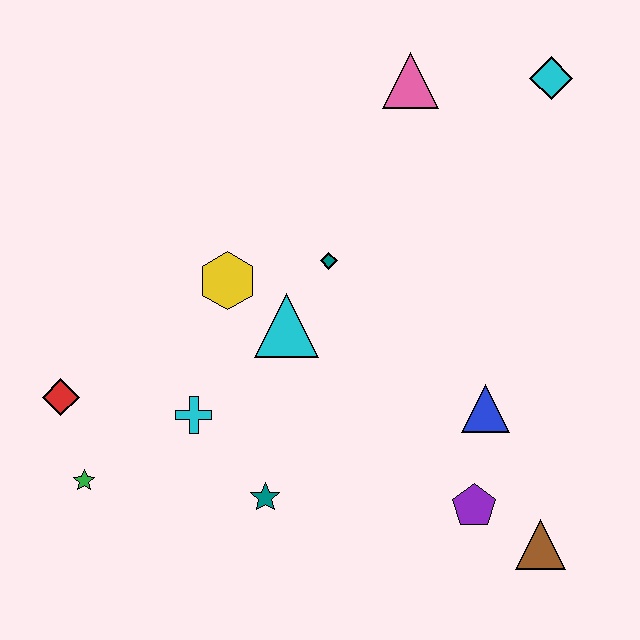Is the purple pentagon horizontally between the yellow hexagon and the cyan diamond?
Yes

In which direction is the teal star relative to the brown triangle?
The teal star is to the left of the brown triangle.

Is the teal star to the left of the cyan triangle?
Yes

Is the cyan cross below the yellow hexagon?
Yes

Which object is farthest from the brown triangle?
The red diamond is farthest from the brown triangle.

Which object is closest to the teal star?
The cyan cross is closest to the teal star.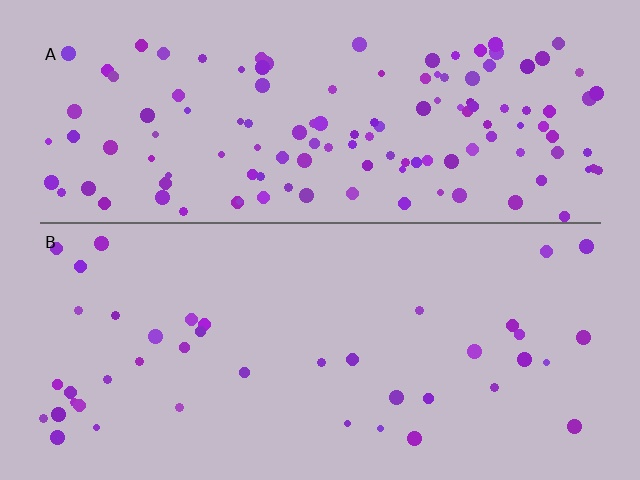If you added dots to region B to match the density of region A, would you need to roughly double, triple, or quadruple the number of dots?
Approximately triple.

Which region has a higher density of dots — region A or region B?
A (the top).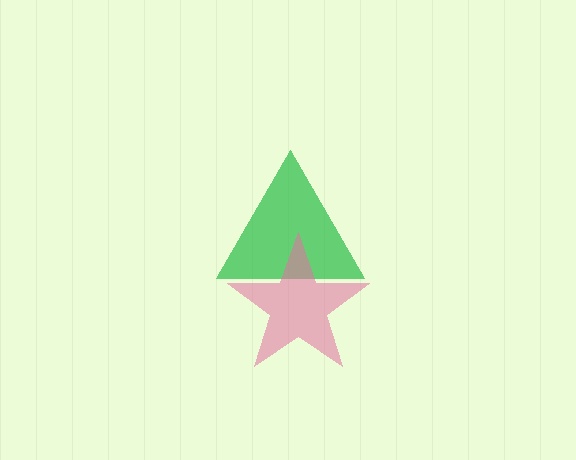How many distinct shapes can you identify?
There are 2 distinct shapes: a green triangle, a pink star.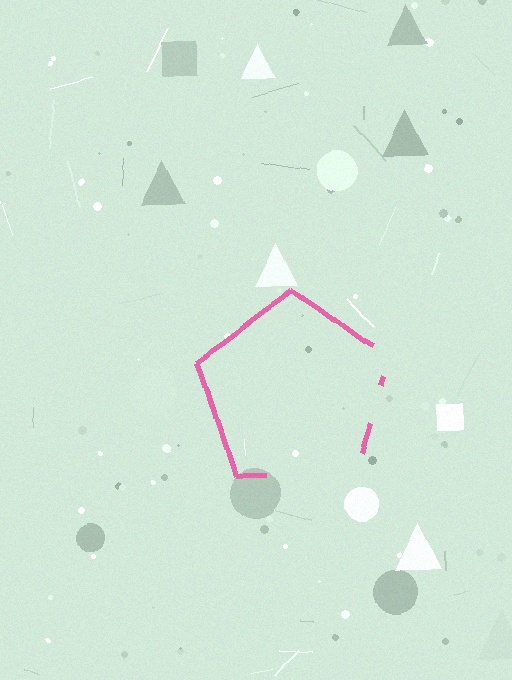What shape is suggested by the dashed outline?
The dashed outline suggests a pentagon.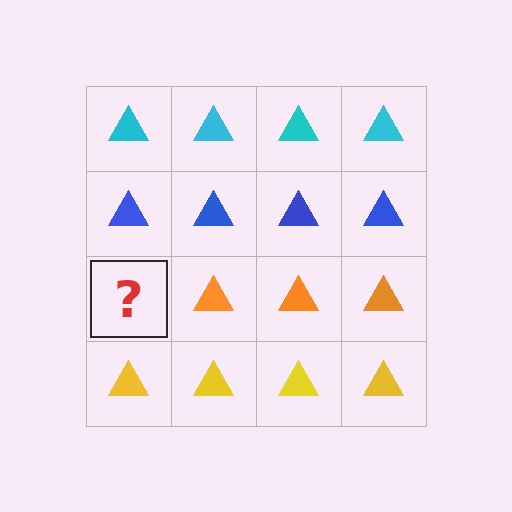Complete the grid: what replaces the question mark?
The question mark should be replaced with an orange triangle.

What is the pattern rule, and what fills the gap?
The rule is that each row has a consistent color. The gap should be filled with an orange triangle.